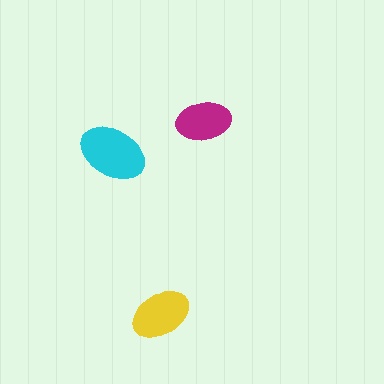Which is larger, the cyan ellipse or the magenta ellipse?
The cyan one.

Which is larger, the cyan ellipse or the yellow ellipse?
The cyan one.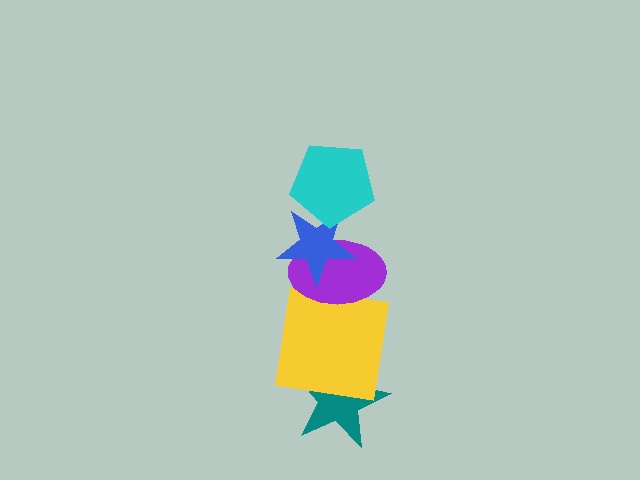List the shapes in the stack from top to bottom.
From top to bottom: the cyan pentagon, the blue star, the purple ellipse, the yellow square, the teal star.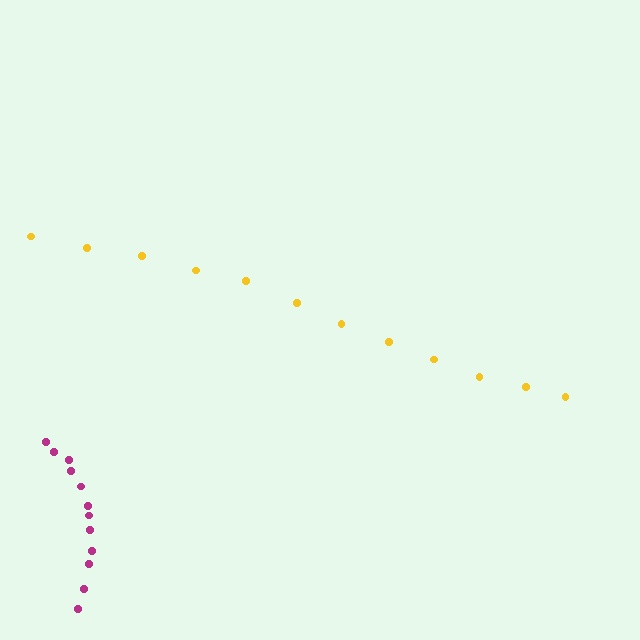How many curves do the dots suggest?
There are 2 distinct paths.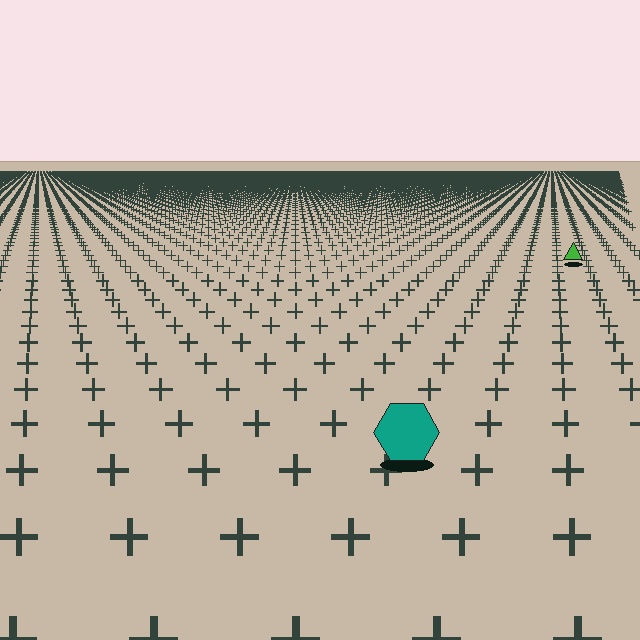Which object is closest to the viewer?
The teal hexagon is closest. The texture marks near it are larger and more spread out.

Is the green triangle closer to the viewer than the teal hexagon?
No. The teal hexagon is closer — you can tell from the texture gradient: the ground texture is coarser near it.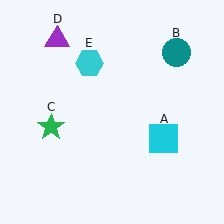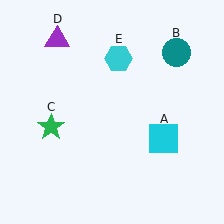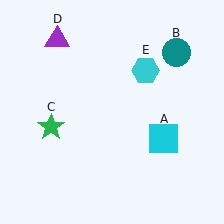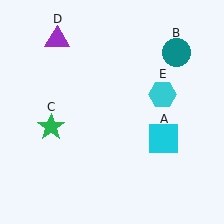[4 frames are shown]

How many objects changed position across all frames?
1 object changed position: cyan hexagon (object E).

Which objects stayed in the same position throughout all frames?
Cyan square (object A) and teal circle (object B) and green star (object C) and purple triangle (object D) remained stationary.